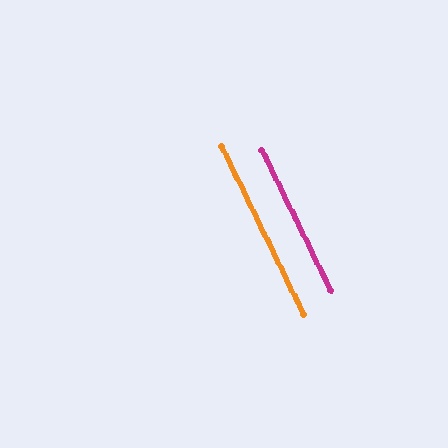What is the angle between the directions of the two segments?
Approximately 0 degrees.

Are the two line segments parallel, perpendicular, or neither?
Parallel — their directions differ by only 0.1°.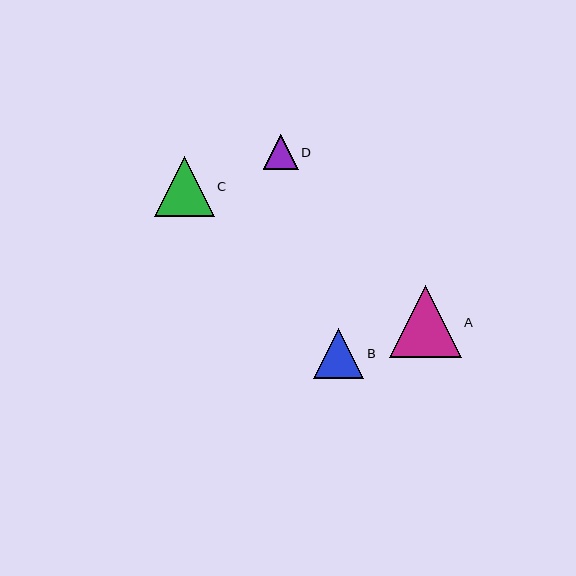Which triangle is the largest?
Triangle A is the largest with a size of approximately 71 pixels.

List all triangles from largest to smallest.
From largest to smallest: A, C, B, D.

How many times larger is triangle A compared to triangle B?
Triangle A is approximately 1.4 times the size of triangle B.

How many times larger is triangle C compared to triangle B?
Triangle C is approximately 1.2 times the size of triangle B.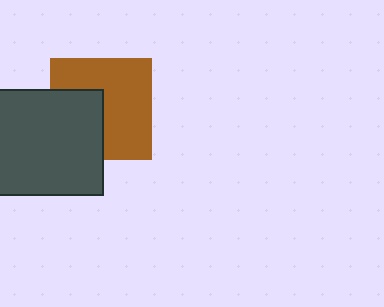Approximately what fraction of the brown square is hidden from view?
Roughly 36% of the brown square is hidden behind the dark gray rectangle.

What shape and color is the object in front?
The object in front is a dark gray rectangle.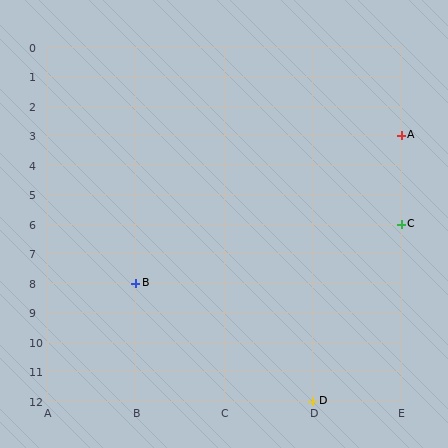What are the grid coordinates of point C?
Point C is at grid coordinates (E, 6).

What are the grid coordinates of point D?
Point D is at grid coordinates (D, 12).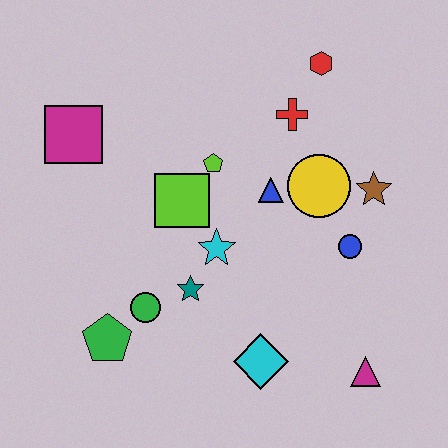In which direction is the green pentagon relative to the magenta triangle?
The green pentagon is to the left of the magenta triangle.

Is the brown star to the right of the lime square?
Yes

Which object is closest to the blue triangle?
The yellow circle is closest to the blue triangle.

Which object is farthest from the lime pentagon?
The magenta triangle is farthest from the lime pentagon.